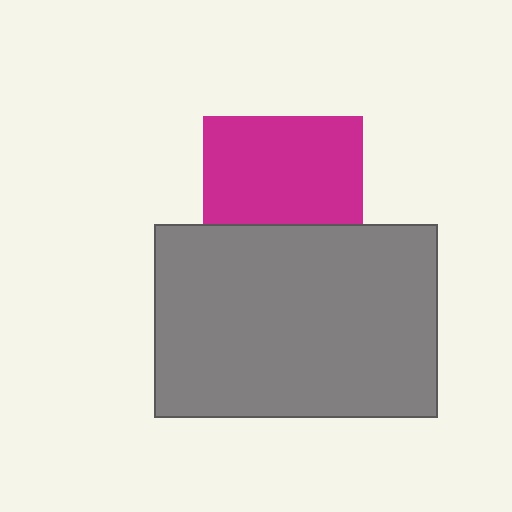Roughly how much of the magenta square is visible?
Most of it is visible (roughly 68%).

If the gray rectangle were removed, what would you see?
You would see the complete magenta square.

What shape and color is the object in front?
The object in front is a gray rectangle.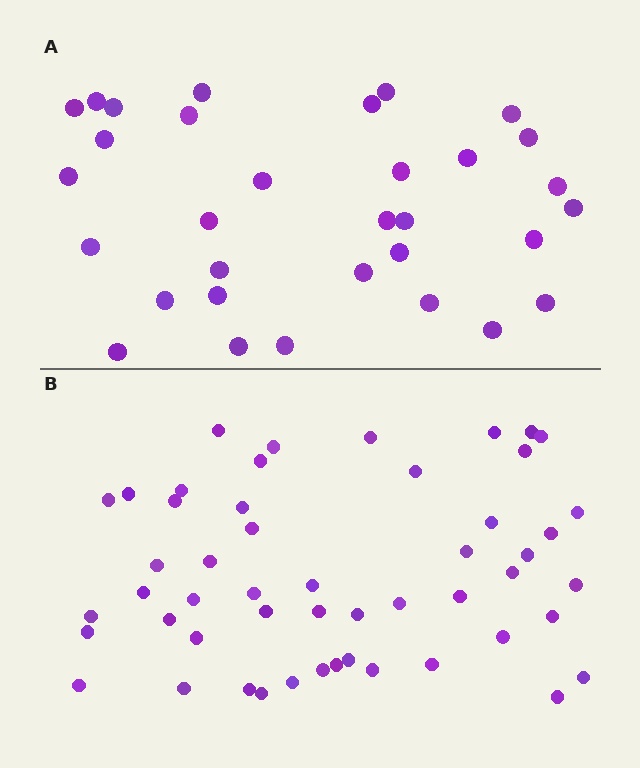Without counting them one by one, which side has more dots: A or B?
Region B (the bottom region) has more dots.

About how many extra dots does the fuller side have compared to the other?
Region B has approximately 20 more dots than region A.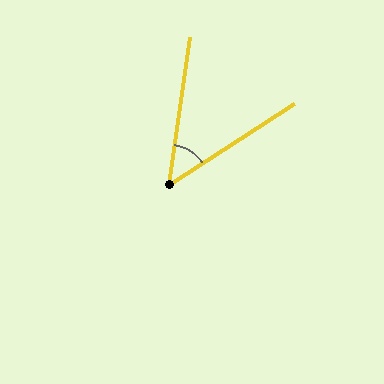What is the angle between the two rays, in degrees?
Approximately 49 degrees.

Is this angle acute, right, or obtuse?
It is acute.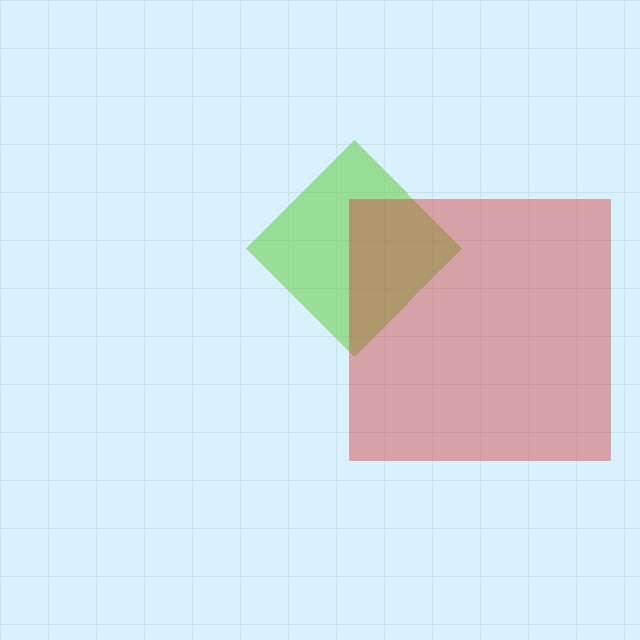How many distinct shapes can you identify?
There are 2 distinct shapes: a lime diamond, a red square.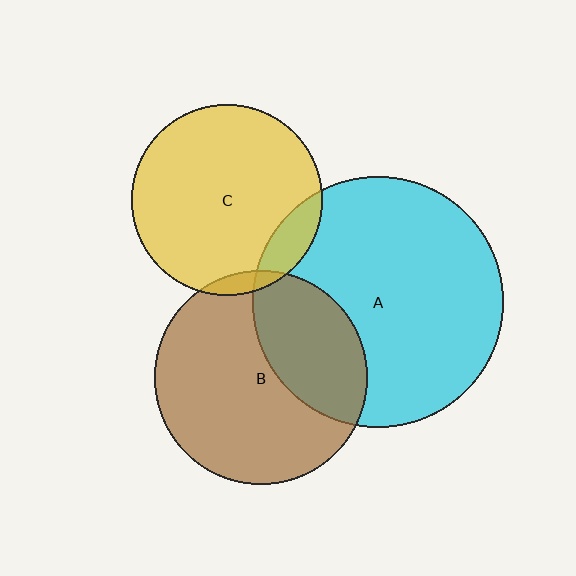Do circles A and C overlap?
Yes.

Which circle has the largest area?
Circle A (cyan).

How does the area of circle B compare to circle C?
Approximately 1.3 times.